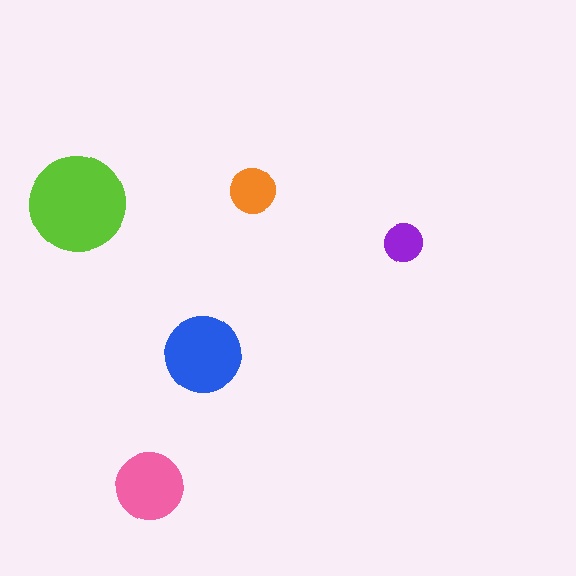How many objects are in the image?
There are 5 objects in the image.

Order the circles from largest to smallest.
the lime one, the blue one, the pink one, the orange one, the purple one.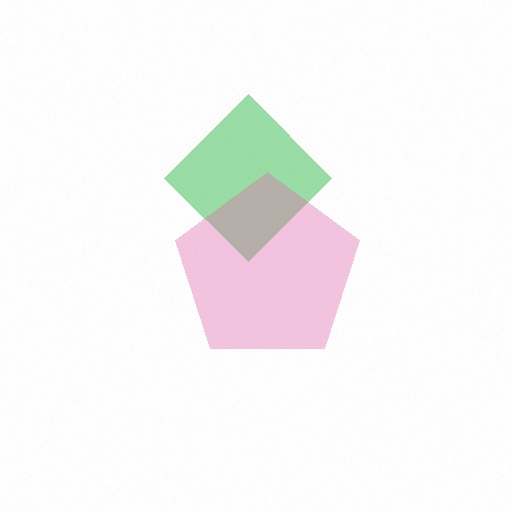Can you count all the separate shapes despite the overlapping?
Yes, there are 2 separate shapes.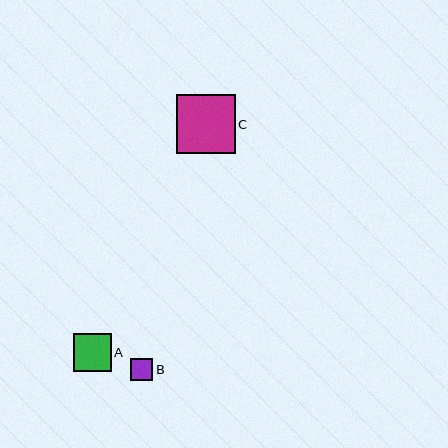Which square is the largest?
Square C is the largest with a size of approximately 59 pixels.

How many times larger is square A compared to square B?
Square A is approximately 1.7 times the size of square B.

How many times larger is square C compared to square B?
Square C is approximately 2.7 times the size of square B.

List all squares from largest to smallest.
From largest to smallest: C, A, B.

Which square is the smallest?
Square B is the smallest with a size of approximately 22 pixels.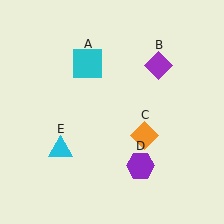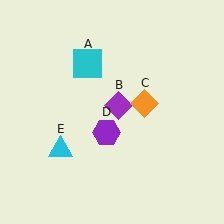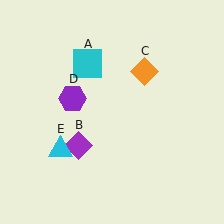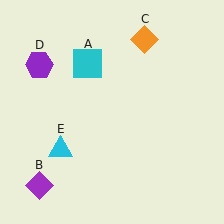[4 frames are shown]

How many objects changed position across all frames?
3 objects changed position: purple diamond (object B), orange diamond (object C), purple hexagon (object D).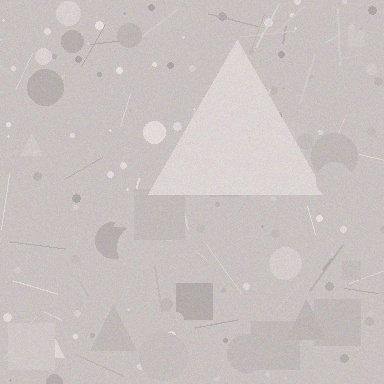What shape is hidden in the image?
A triangle is hidden in the image.